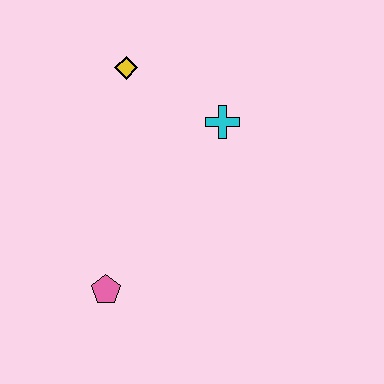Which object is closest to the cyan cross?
The yellow diamond is closest to the cyan cross.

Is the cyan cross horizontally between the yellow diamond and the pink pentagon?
No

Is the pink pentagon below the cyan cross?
Yes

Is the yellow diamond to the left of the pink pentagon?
No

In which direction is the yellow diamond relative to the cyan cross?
The yellow diamond is to the left of the cyan cross.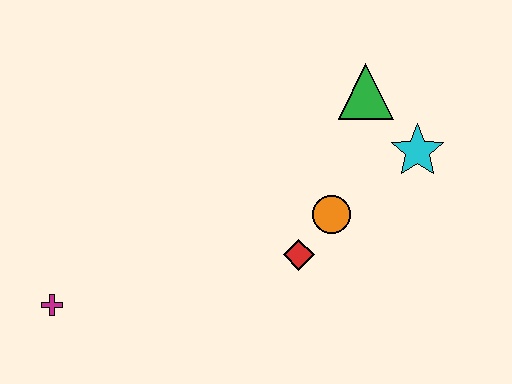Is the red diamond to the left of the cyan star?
Yes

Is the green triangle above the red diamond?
Yes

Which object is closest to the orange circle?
The red diamond is closest to the orange circle.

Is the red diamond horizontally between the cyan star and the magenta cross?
Yes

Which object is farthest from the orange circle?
The magenta cross is farthest from the orange circle.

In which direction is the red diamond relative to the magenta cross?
The red diamond is to the right of the magenta cross.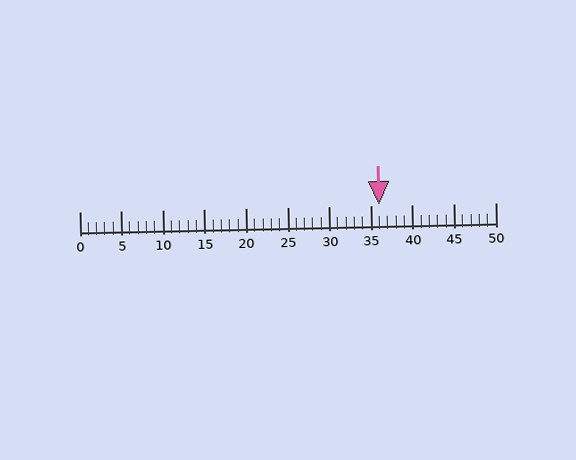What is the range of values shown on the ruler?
The ruler shows values from 0 to 50.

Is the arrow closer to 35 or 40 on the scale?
The arrow is closer to 35.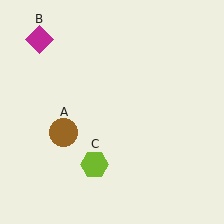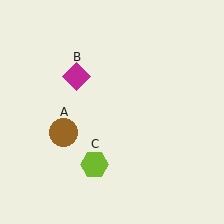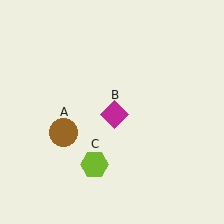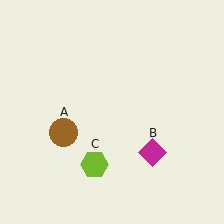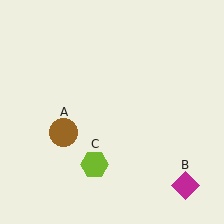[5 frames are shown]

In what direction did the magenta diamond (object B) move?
The magenta diamond (object B) moved down and to the right.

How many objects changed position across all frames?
1 object changed position: magenta diamond (object B).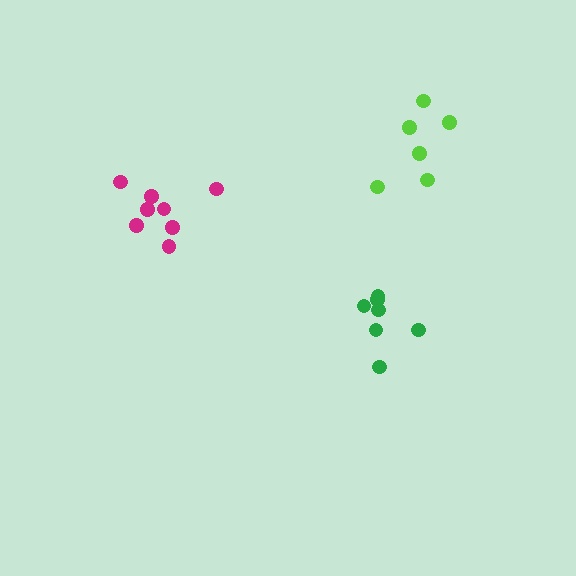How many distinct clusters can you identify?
There are 3 distinct clusters.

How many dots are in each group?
Group 1: 9 dots, Group 2: 7 dots, Group 3: 6 dots (22 total).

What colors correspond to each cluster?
The clusters are colored: magenta, green, lime.